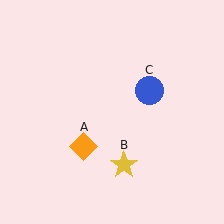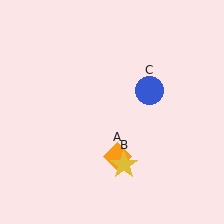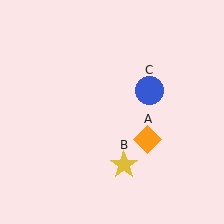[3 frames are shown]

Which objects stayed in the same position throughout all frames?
Yellow star (object B) and blue circle (object C) remained stationary.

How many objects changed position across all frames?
1 object changed position: orange diamond (object A).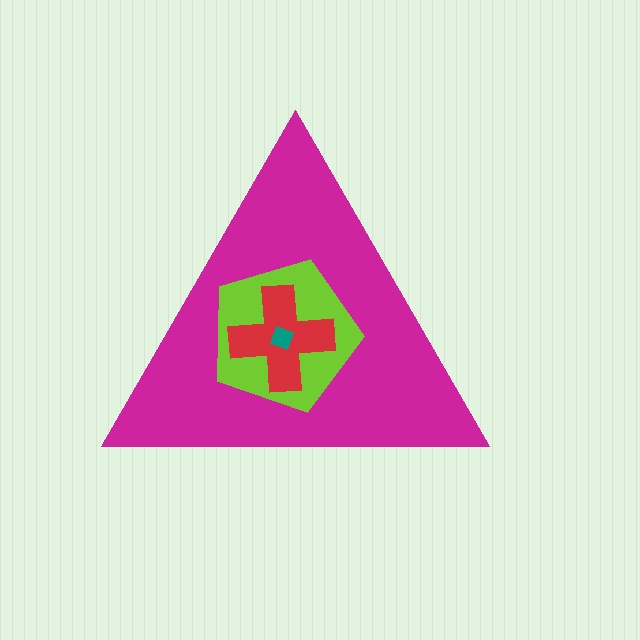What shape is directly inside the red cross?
The teal diamond.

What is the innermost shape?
The teal diamond.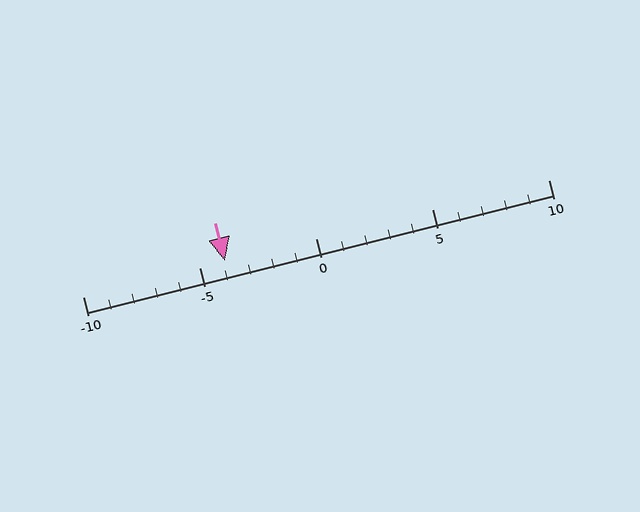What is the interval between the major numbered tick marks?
The major tick marks are spaced 5 units apart.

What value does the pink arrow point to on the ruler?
The pink arrow points to approximately -4.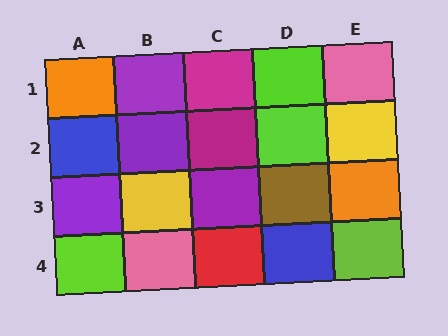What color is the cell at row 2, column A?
Blue.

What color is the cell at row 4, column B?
Pink.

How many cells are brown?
1 cell is brown.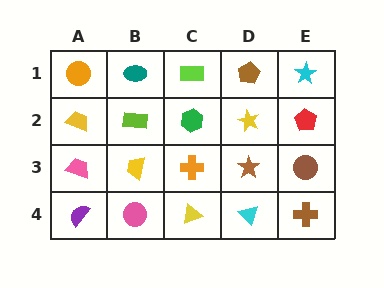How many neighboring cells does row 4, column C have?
3.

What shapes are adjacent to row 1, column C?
A green hexagon (row 2, column C), a teal ellipse (row 1, column B), a brown pentagon (row 1, column D).